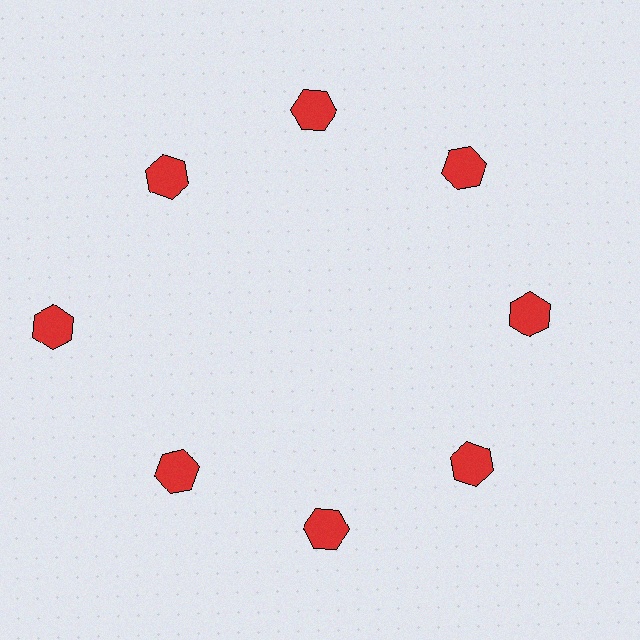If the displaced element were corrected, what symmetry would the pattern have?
It would have 8-fold rotational symmetry — the pattern would map onto itself every 45 degrees.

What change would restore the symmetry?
The symmetry would be restored by moving it inward, back onto the ring so that all 8 hexagons sit at equal angles and equal distance from the center.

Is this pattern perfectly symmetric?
No. The 8 red hexagons are arranged in a ring, but one element near the 9 o'clock position is pushed outward from the center, breaking the 8-fold rotational symmetry.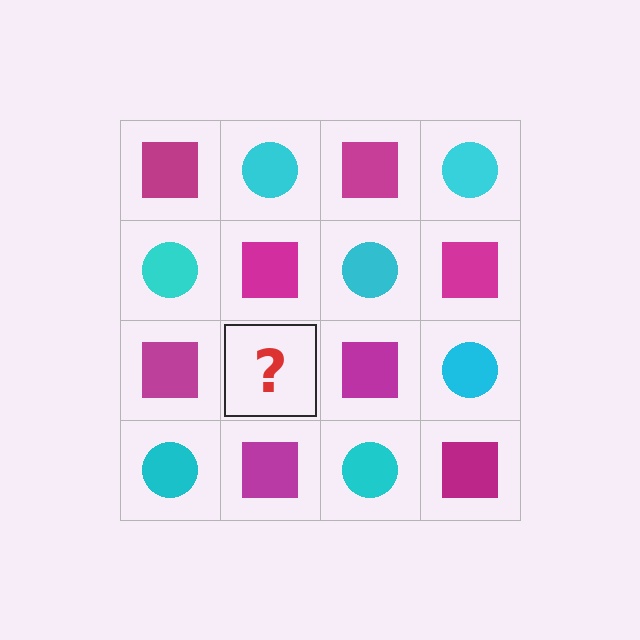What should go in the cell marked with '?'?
The missing cell should contain a cyan circle.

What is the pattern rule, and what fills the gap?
The rule is that it alternates magenta square and cyan circle in a checkerboard pattern. The gap should be filled with a cyan circle.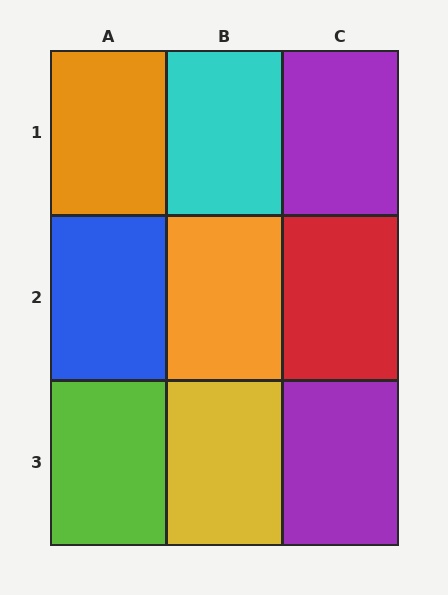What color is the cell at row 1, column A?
Orange.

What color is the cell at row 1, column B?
Cyan.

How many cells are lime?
1 cell is lime.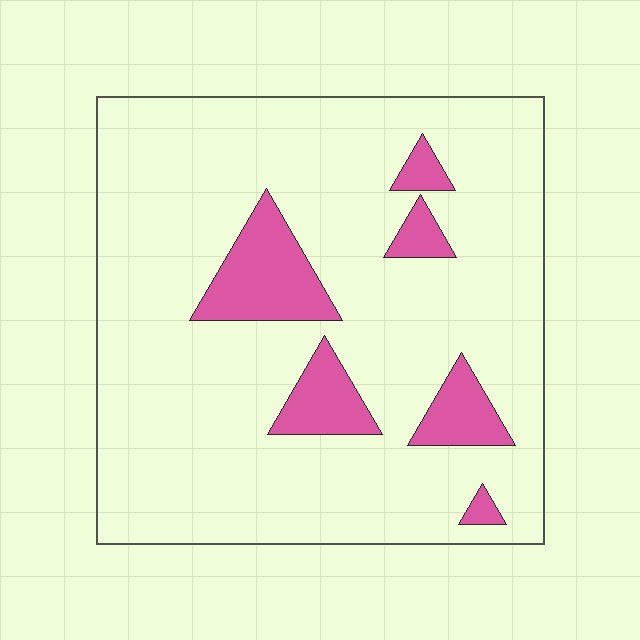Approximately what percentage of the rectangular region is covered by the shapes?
Approximately 15%.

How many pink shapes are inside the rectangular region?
6.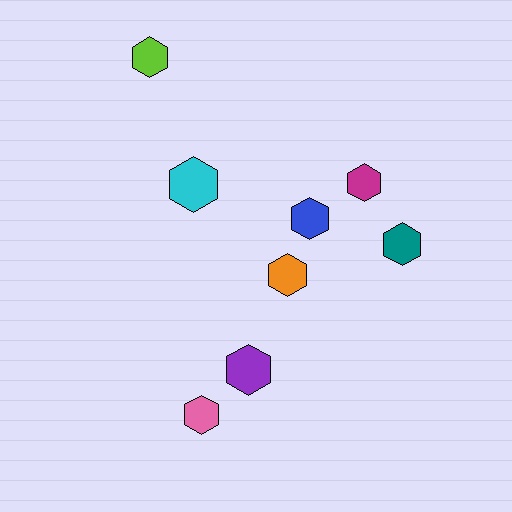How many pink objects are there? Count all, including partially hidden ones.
There is 1 pink object.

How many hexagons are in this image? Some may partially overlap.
There are 8 hexagons.